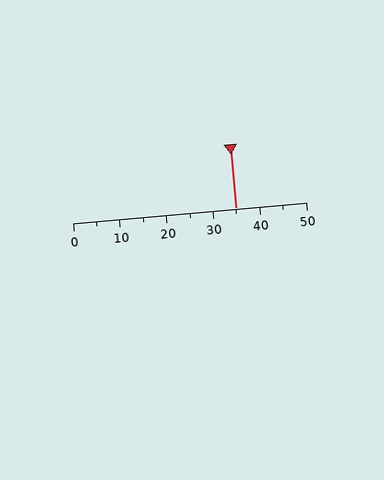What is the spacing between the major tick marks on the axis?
The major ticks are spaced 10 apart.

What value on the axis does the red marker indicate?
The marker indicates approximately 35.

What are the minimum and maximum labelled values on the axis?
The axis runs from 0 to 50.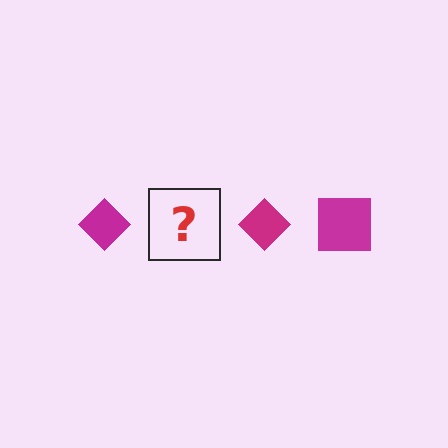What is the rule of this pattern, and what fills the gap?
The rule is that the pattern cycles through diamond, square shapes in magenta. The gap should be filled with a magenta square.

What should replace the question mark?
The question mark should be replaced with a magenta square.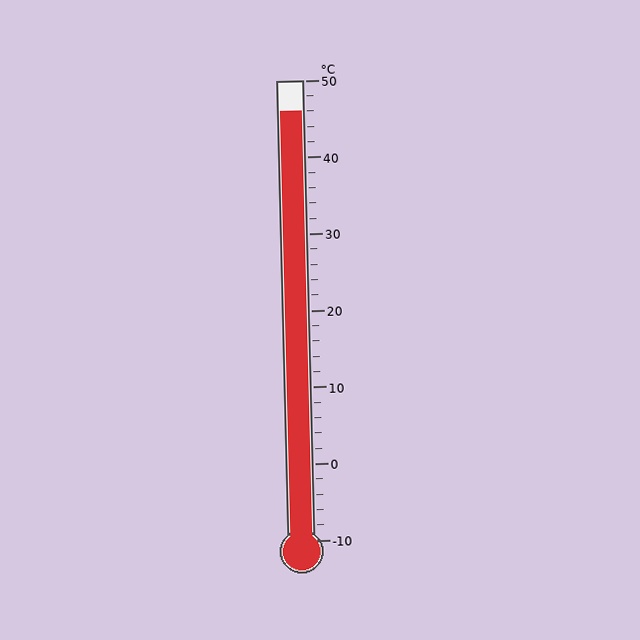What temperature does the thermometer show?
The thermometer shows approximately 46°C.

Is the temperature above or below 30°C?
The temperature is above 30°C.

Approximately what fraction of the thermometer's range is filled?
The thermometer is filled to approximately 95% of its range.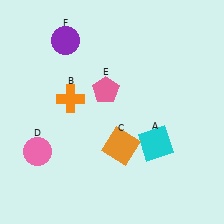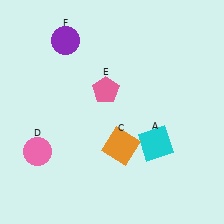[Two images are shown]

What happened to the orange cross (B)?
The orange cross (B) was removed in Image 2. It was in the top-left area of Image 1.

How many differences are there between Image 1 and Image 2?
There is 1 difference between the two images.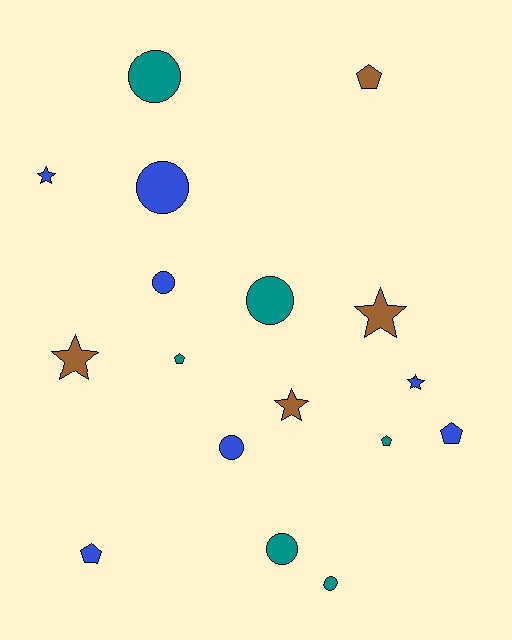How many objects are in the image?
There are 17 objects.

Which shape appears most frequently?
Circle, with 7 objects.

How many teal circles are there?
There are 4 teal circles.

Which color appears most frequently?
Blue, with 7 objects.